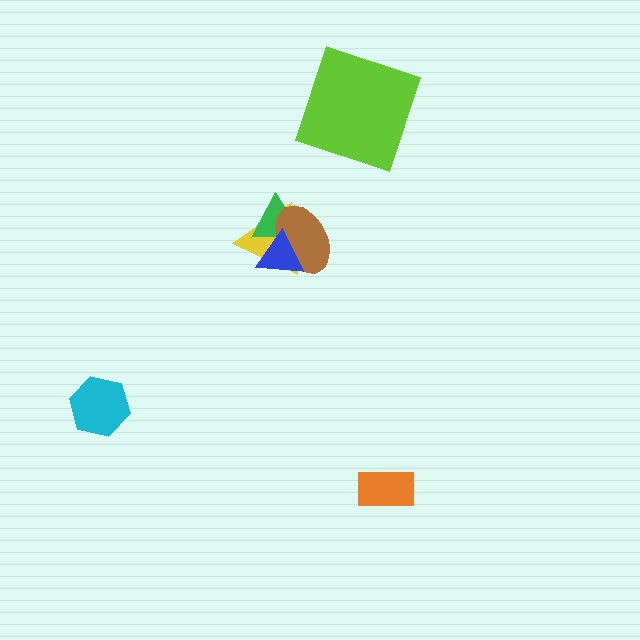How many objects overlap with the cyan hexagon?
0 objects overlap with the cyan hexagon.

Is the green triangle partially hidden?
Yes, it is partially covered by another shape.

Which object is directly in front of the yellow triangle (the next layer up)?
The green triangle is directly in front of the yellow triangle.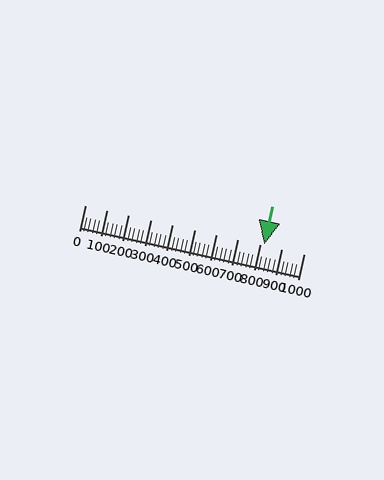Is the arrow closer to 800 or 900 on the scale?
The arrow is closer to 800.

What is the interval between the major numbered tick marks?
The major tick marks are spaced 100 units apart.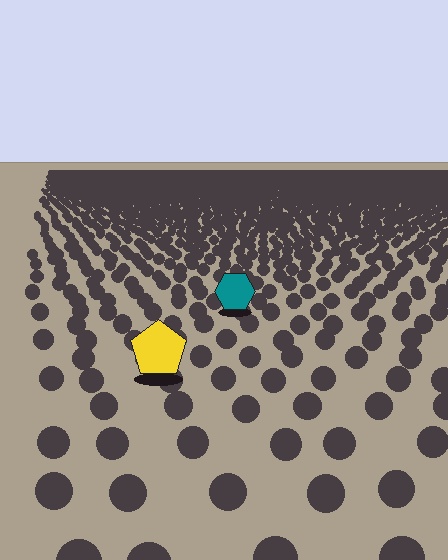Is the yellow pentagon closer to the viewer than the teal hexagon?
Yes. The yellow pentagon is closer — you can tell from the texture gradient: the ground texture is coarser near it.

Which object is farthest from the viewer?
The teal hexagon is farthest from the viewer. It appears smaller and the ground texture around it is denser.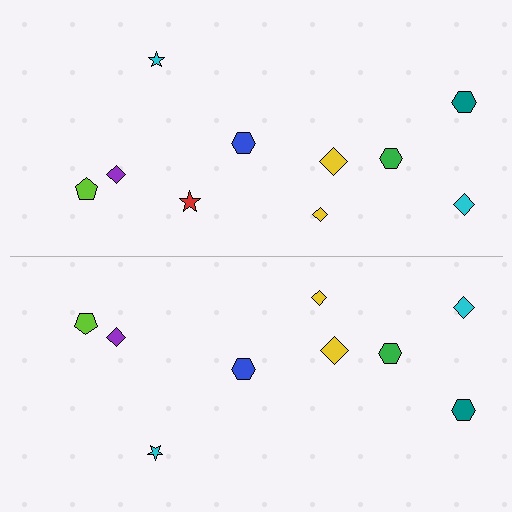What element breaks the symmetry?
A red star is missing from the bottom side.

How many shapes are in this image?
There are 19 shapes in this image.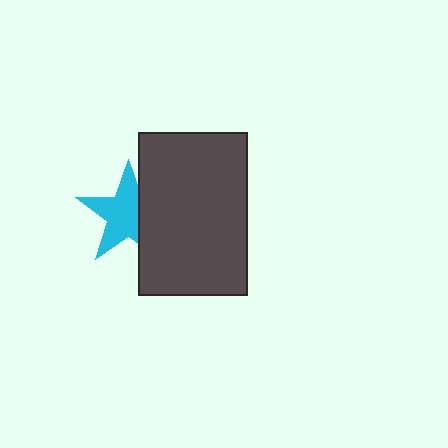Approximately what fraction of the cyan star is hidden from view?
Roughly 33% of the cyan star is hidden behind the dark gray rectangle.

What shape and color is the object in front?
The object in front is a dark gray rectangle.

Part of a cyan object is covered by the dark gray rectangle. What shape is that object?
It is a star.